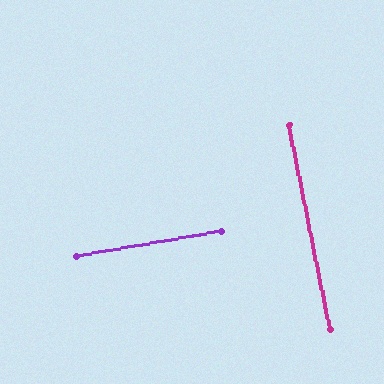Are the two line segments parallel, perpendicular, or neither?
Perpendicular — they meet at approximately 88°.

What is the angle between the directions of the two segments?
Approximately 88 degrees.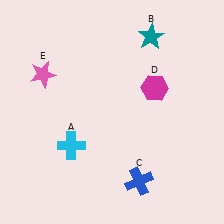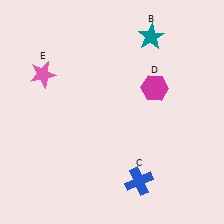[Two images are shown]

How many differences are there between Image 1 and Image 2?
There is 1 difference between the two images.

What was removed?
The cyan cross (A) was removed in Image 2.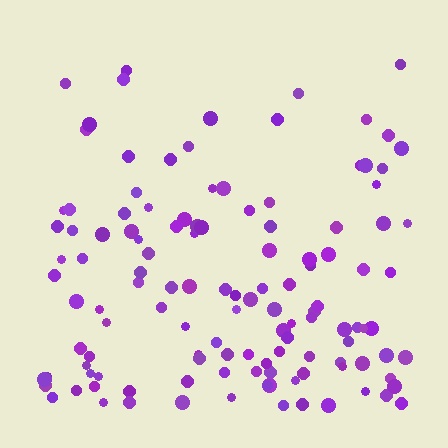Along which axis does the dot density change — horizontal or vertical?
Vertical.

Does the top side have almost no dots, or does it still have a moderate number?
Still a moderate number, just noticeably fewer than the bottom.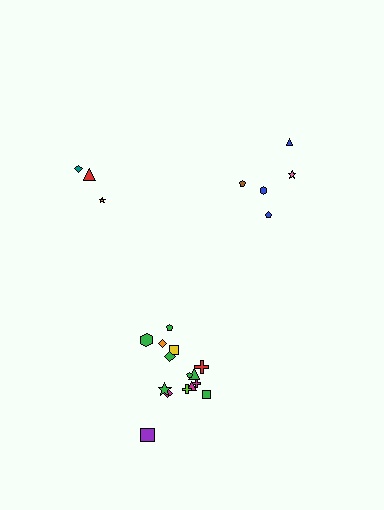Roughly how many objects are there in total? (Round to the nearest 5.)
Roughly 25 objects in total.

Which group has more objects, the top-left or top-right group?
The top-right group.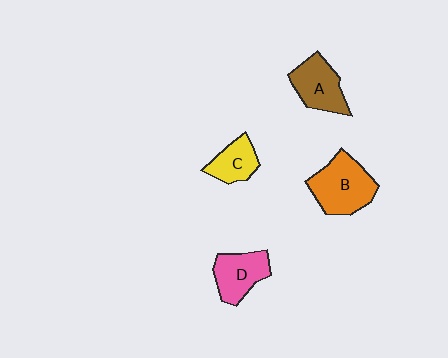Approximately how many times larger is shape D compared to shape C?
Approximately 1.3 times.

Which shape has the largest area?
Shape B (orange).